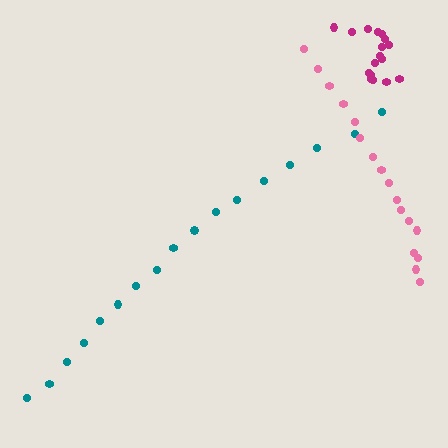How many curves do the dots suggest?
There are 3 distinct paths.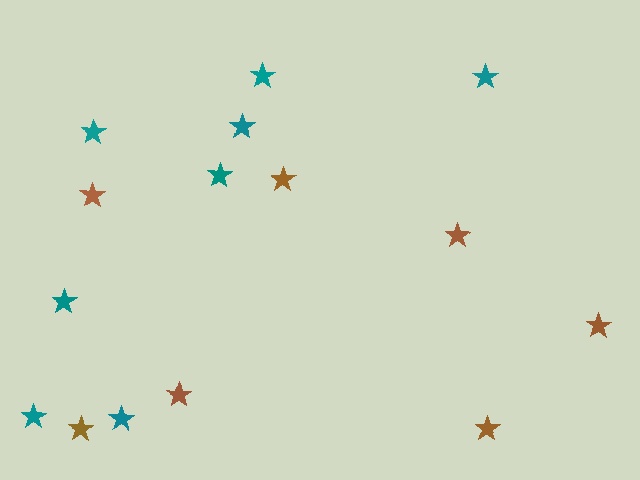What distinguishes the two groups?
There are 2 groups: one group of teal stars (8) and one group of brown stars (7).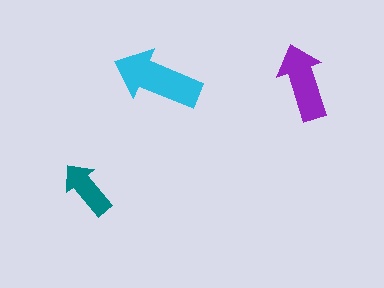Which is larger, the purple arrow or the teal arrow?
The purple one.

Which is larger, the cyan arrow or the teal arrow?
The cyan one.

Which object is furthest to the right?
The purple arrow is rightmost.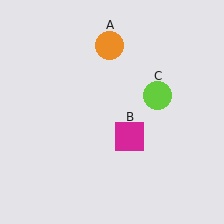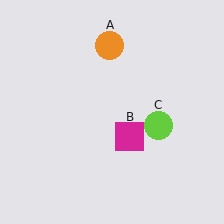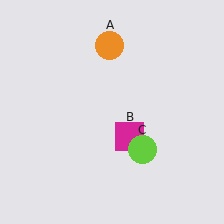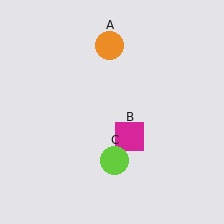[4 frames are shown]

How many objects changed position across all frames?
1 object changed position: lime circle (object C).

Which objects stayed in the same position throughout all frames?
Orange circle (object A) and magenta square (object B) remained stationary.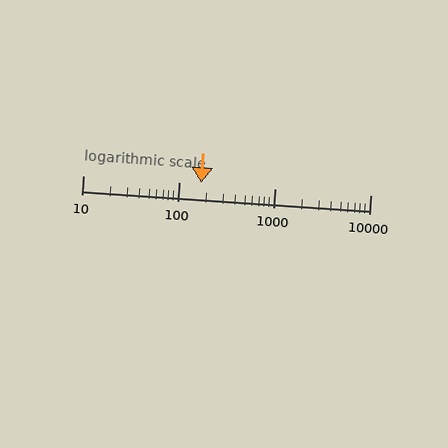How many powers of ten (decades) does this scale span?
The scale spans 3 decades, from 10 to 10000.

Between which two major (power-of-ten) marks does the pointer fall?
The pointer is between 100 and 1000.